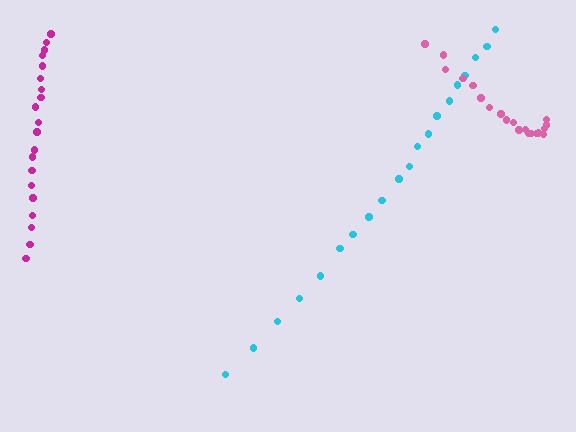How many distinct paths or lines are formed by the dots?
There are 3 distinct paths.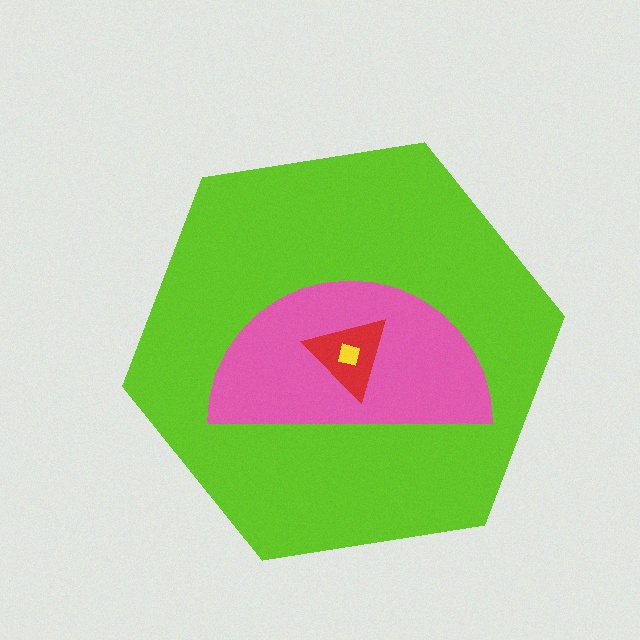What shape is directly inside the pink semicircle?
The red triangle.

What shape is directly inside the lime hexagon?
The pink semicircle.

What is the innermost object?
The yellow square.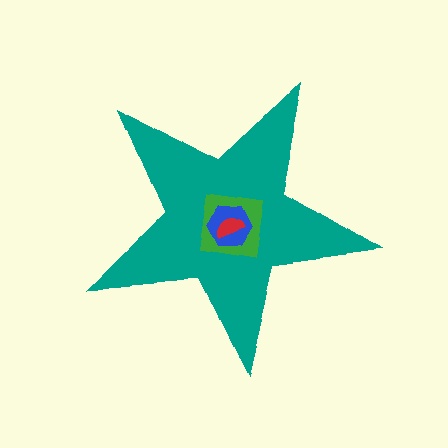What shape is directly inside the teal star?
The green square.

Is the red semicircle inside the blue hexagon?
Yes.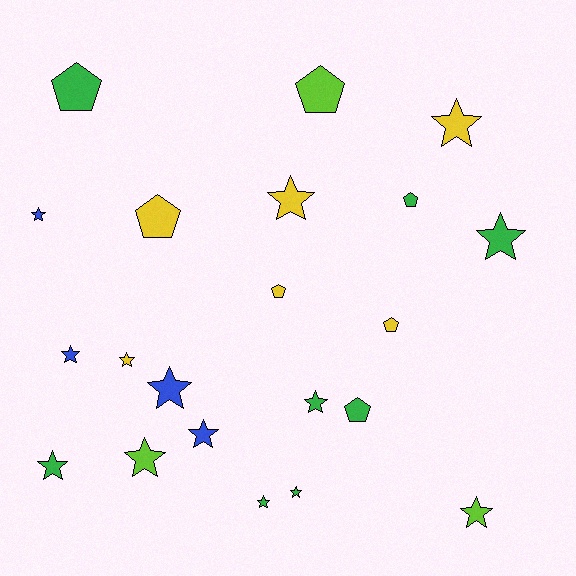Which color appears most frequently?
Green, with 8 objects.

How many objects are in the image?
There are 21 objects.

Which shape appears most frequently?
Star, with 14 objects.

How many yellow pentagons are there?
There are 3 yellow pentagons.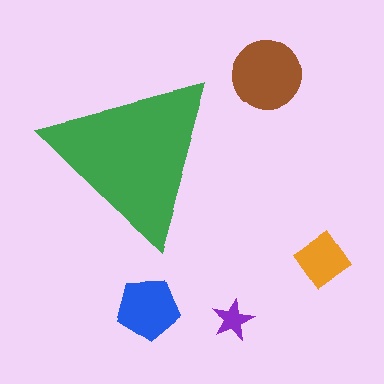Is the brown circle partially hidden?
No, the brown circle is fully visible.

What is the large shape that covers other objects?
A green triangle.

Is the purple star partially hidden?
No, the purple star is fully visible.